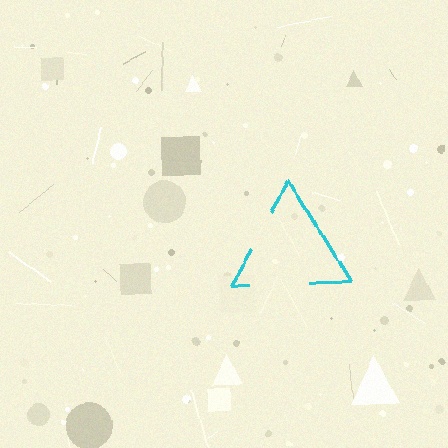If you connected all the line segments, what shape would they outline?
They would outline a triangle.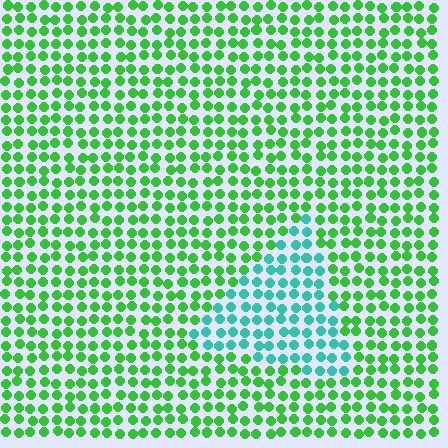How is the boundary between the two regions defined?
The boundary is defined purely by a slight shift in hue (about 50 degrees). Spacing, size, and orientation are identical on both sides.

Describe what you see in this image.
The image is filled with small green elements in a uniform arrangement. A triangle-shaped region is visible where the elements are tinted to a slightly different hue, forming a subtle color boundary.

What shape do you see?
I see a triangle.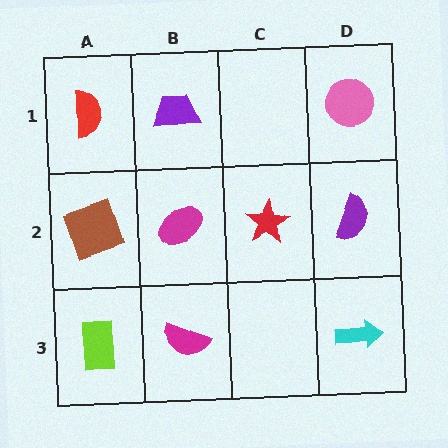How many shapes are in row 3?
3 shapes.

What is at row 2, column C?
A red star.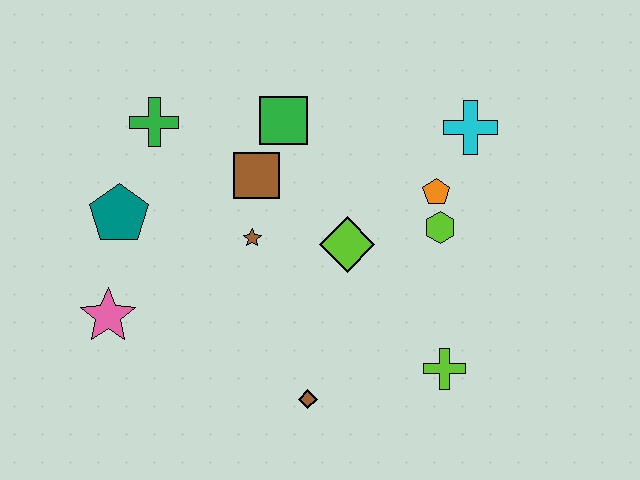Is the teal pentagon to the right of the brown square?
No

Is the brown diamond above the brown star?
No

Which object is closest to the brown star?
The brown square is closest to the brown star.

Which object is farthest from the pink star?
The cyan cross is farthest from the pink star.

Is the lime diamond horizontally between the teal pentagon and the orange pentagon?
Yes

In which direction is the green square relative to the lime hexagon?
The green square is to the left of the lime hexagon.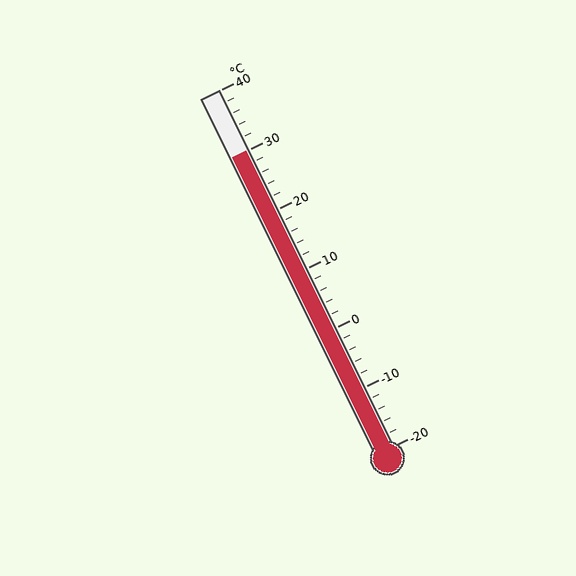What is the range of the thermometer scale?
The thermometer scale ranges from -20°C to 40°C.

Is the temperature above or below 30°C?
The temperature is at 30°C.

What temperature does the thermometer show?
The thermometer shows approximately 30°C.